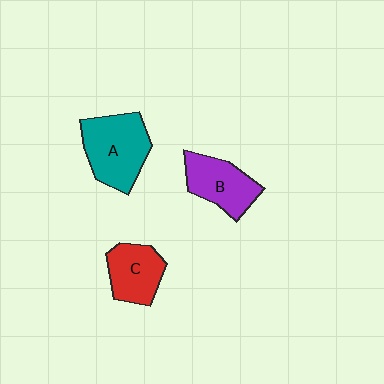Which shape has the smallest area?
Shape C (red).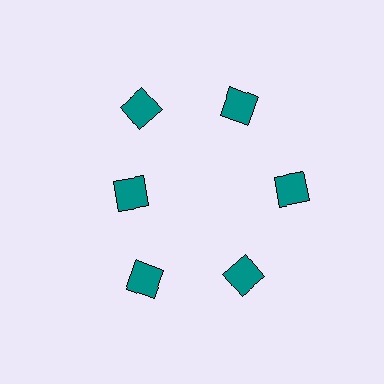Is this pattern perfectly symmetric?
No. The 6 teal diamonds are arranged in a ring, but one element near the 9 o'clock position is pulled inward toward the center, breaking the 6-fold rotational symmetry.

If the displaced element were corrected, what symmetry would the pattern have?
It would have 6-fold rotational symmetry — the pattern would map onto itself every 60 degrees.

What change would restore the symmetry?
The symmetry would be restored by moving it outward, back onto the ring so that all 6 diamonds sit at equal angles and equal distance from the center.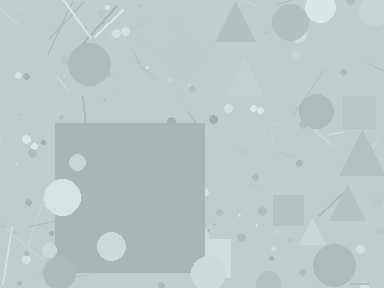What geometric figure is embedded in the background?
A square is embedded in the background.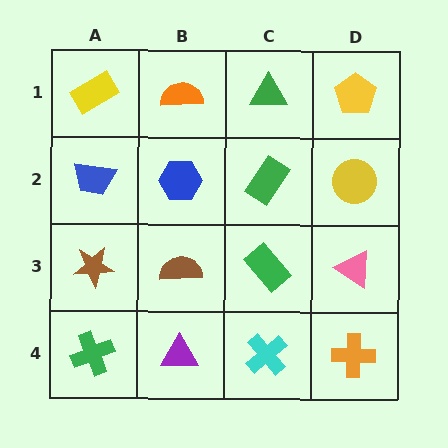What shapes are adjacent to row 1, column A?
A blue trapezoid (row 2, column A), an orange semicircle (row 1, column B).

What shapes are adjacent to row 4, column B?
A brown semicircle (row 3, column B), a green cross (row 4, column A), a cyan cross (row 4, column C).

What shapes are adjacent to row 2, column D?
A yellow pentagon (row 1, column D), a pink triangle (row 3, column D), a green rectangle (row 2, column C).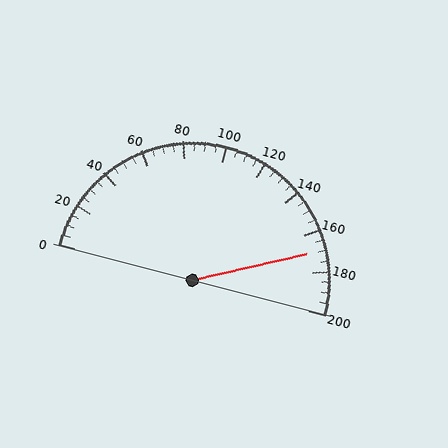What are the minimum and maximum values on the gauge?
The gauge ranges from 0 to 200.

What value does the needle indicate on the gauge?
The needle indicates approximately 170.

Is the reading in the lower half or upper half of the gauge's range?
The reading is in the upper half of the range (0 to 200).